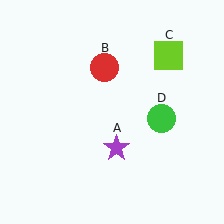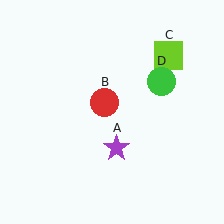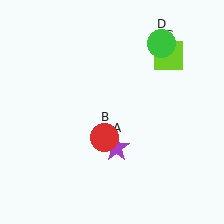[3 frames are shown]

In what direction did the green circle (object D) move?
The green circle (object D) moved up.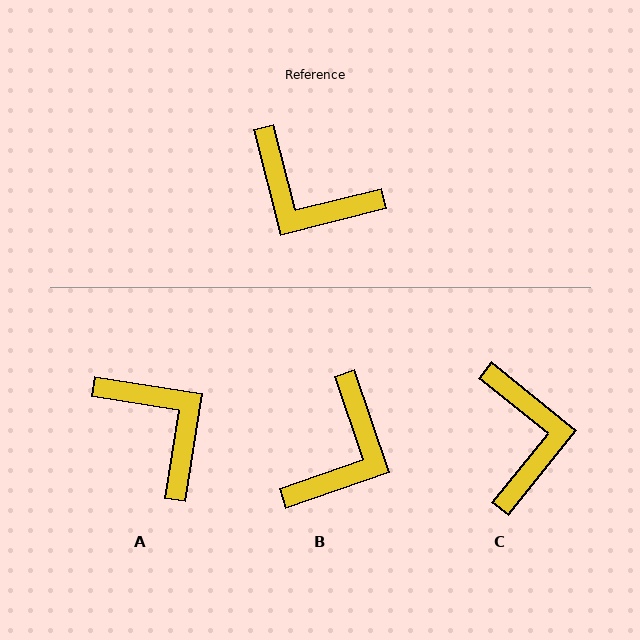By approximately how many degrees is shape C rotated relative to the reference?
Approximately 127 degrees counter-clockwise.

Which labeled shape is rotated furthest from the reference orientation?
A, about 157 degrees away.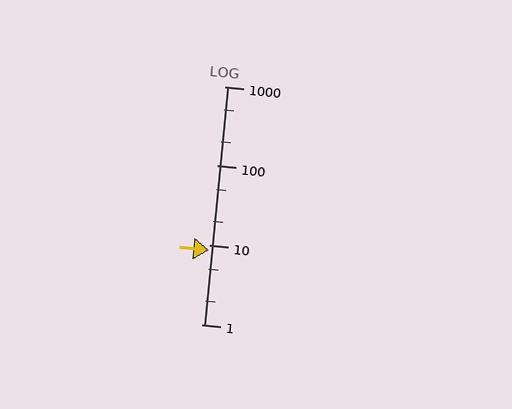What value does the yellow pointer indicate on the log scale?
The pointer indicates approximately 8.5.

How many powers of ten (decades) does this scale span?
The scale spans 3 decades, from 1 to 1000.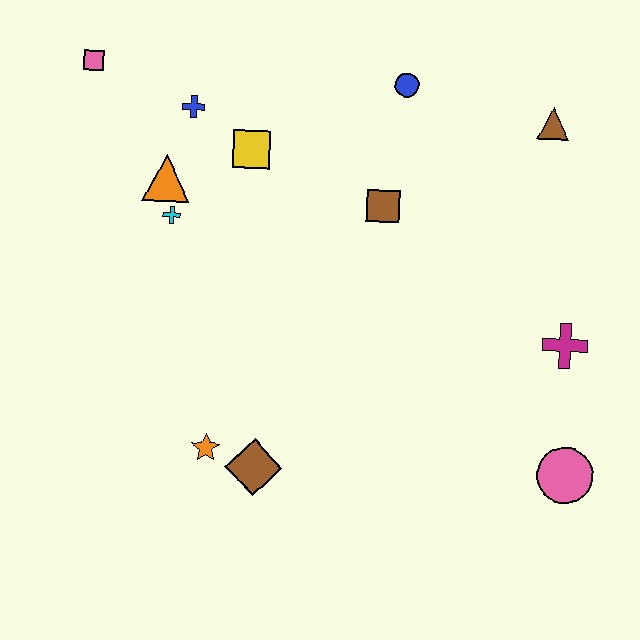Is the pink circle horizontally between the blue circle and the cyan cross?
No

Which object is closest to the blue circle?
The brown square is closest to the blue circle.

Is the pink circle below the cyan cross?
Yes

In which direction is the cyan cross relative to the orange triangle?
The cyan cross is below the orange triangle.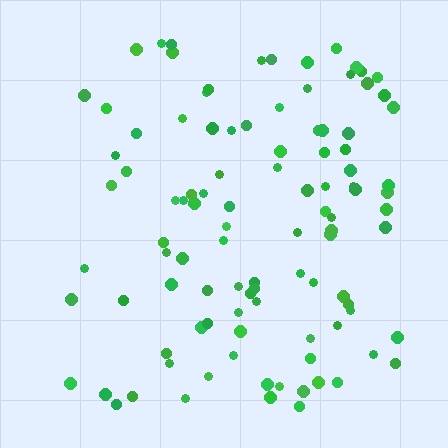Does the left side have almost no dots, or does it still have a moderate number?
Still a moderate number, just noticeably fewer than the right.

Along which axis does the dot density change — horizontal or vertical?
Horizontal.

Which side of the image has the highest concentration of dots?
The right.